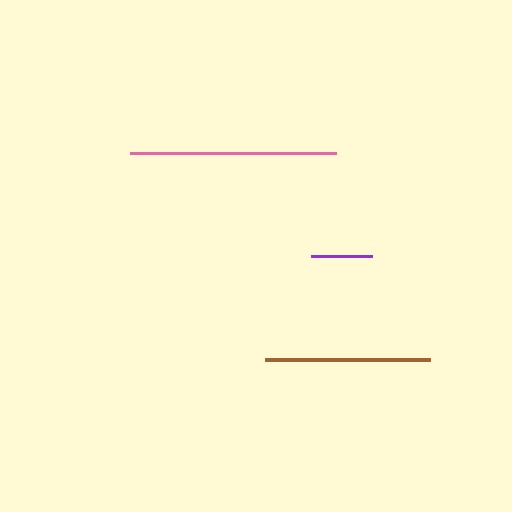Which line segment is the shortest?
The purple line is the shortest at approximately 62 pixels.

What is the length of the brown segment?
The brown segment is approximately 165 pixels long.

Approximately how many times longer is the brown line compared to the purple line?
The brown line is approximately 2.7 times the length of the purple line.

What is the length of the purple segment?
The purple segment is approximately 62 pixels long.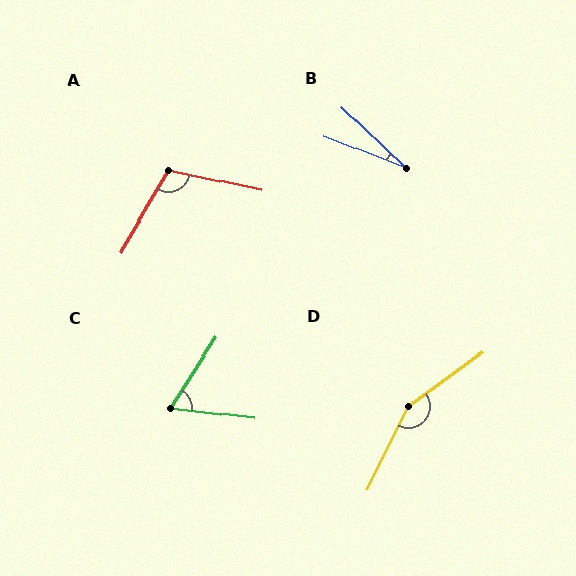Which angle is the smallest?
B, at approximately 23 degrees.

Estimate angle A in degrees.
Approximately 108 degrees.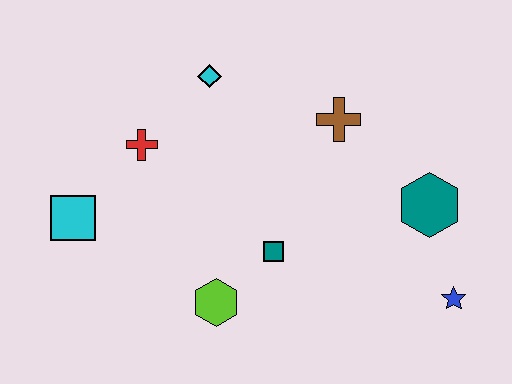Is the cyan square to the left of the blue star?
Yes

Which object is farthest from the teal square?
The cyan square is farthest from the teal square.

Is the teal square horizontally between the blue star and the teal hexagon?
No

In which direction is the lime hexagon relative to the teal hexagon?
The lime hexagon is to the left of the teal hexagon.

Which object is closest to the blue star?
The teal hexagon is closest to the blue star.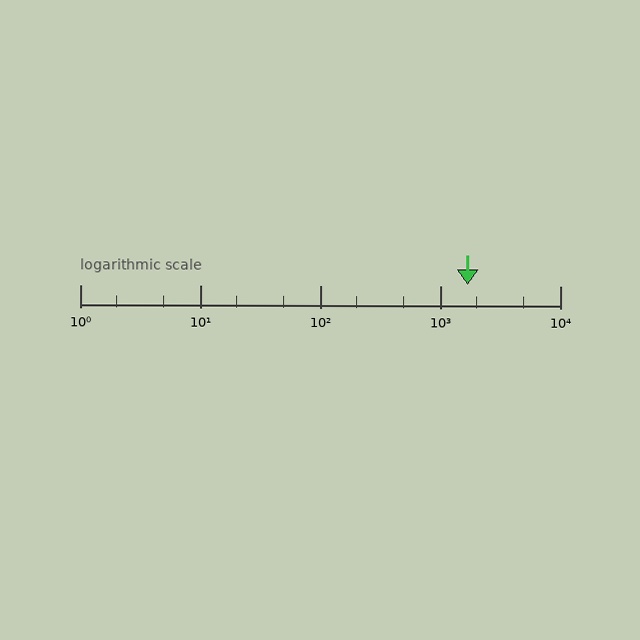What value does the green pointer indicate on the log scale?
The pointer indicates approximately 1700.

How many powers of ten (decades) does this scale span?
The scale spans 4 decades, from 1 to 10000.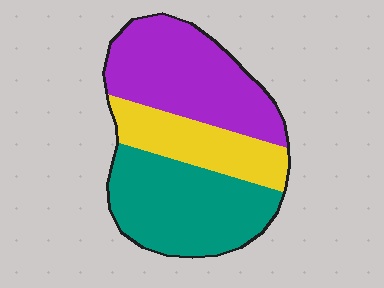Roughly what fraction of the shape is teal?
Teal takes up about three eighths (3/8) of the shape.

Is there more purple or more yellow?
Purple.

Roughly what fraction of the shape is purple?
Purple takes up about two fifths (2/5) of the shape.